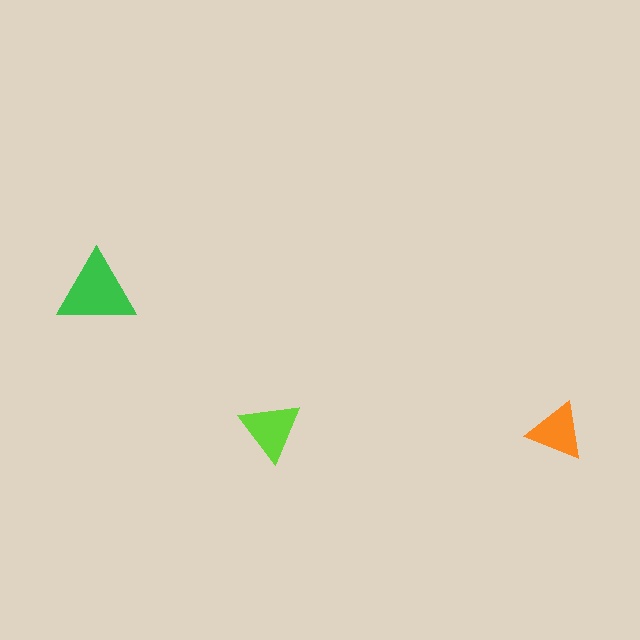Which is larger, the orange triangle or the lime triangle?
The lime one.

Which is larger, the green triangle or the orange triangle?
The green one.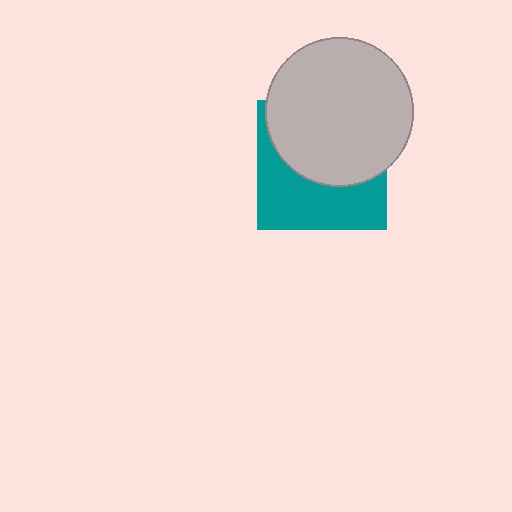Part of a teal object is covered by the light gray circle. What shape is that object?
It is a square.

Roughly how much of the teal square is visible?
About half of it is visible (roughly 45%).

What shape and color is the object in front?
The object in front is a light gray circle.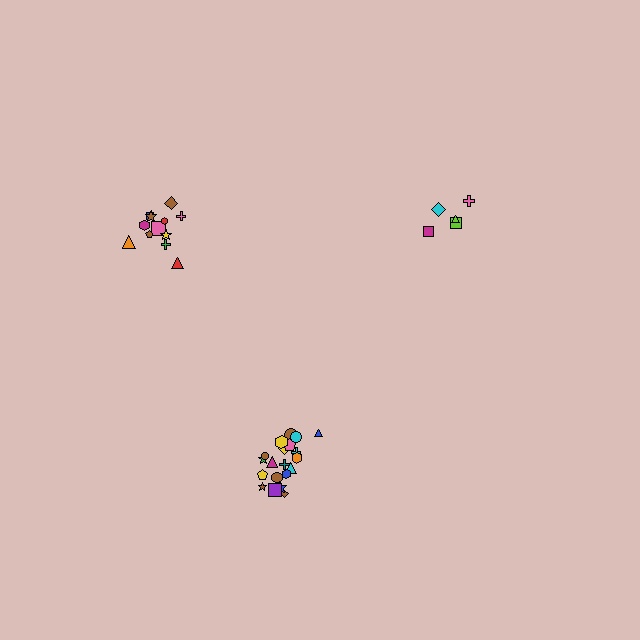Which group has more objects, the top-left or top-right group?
The top-left group.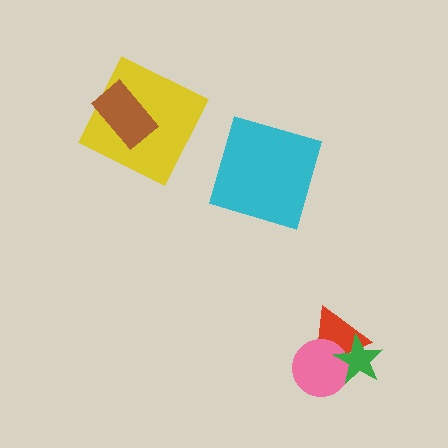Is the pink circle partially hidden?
Yes, it is partially covered by another shape.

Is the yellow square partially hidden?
Yes, it is partially covered by another shape.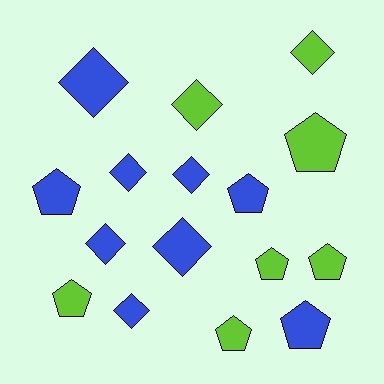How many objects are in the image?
There are 16 objects.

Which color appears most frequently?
Blue, with 9 objects.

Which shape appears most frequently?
Diamond, with 8 objects.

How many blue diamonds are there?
There are 6 blue diamonds.